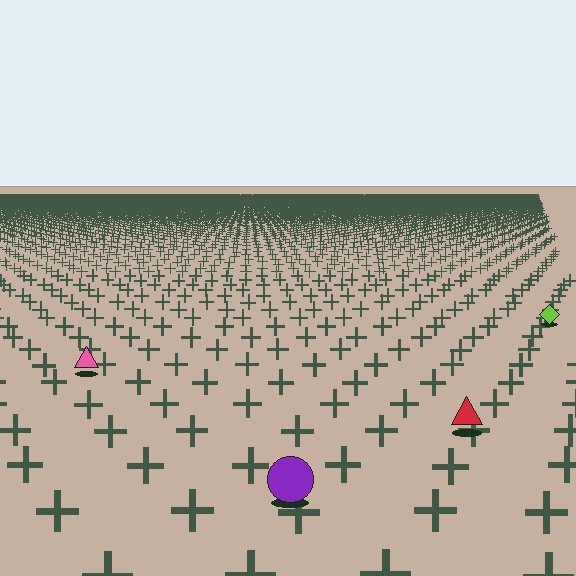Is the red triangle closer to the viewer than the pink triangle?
Yes. The red triangle is closer — you can tell from the texture gradient: the ground texture is coarser near it.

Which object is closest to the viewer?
The purple circle is closest. The texture marks near it are larger and more spread out.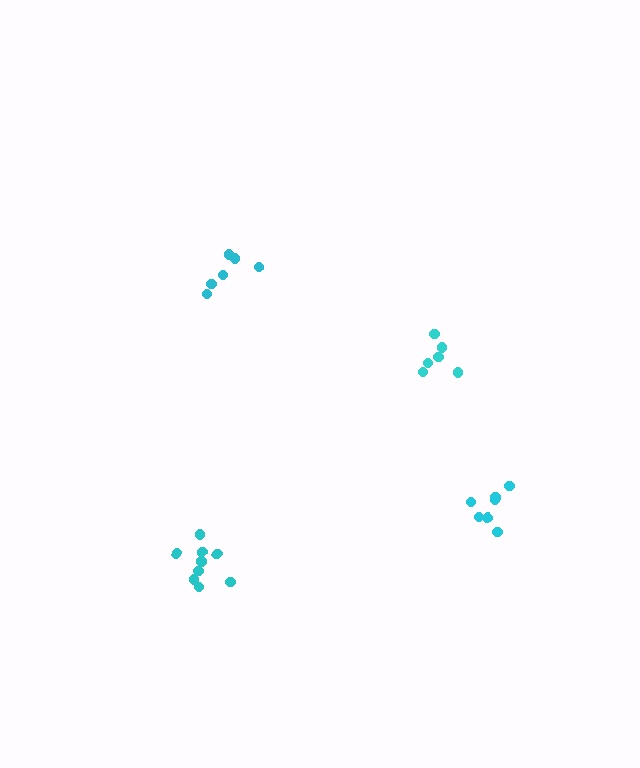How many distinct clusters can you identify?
There are 4 distinct clusters.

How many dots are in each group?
Group 1: 6 dots, Group 2: 9 dots, Group 3: 7 dots, Group 4: 8 dots (30 total).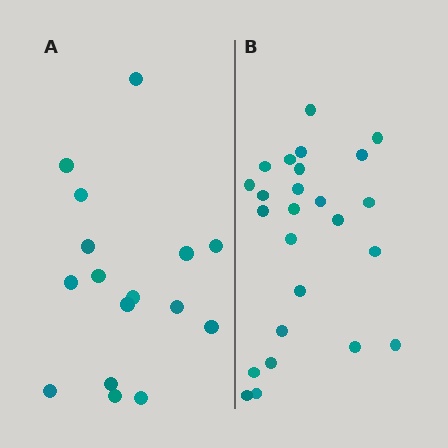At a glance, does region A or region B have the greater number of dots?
Region B (the right region) has more dots.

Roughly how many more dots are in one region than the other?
Region B has roughly 8 or so more dots than region A.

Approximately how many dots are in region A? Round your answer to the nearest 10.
About 20 dots. (The exact count is 16, which rounds to 20.)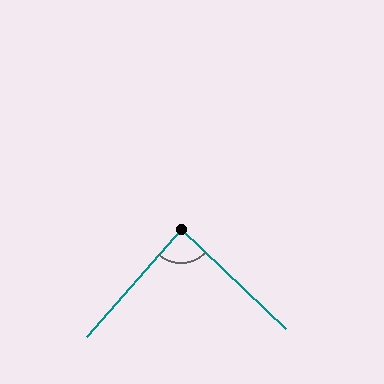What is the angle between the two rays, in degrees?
Approximately 88 degrees.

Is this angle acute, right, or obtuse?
It is approximately a right angle.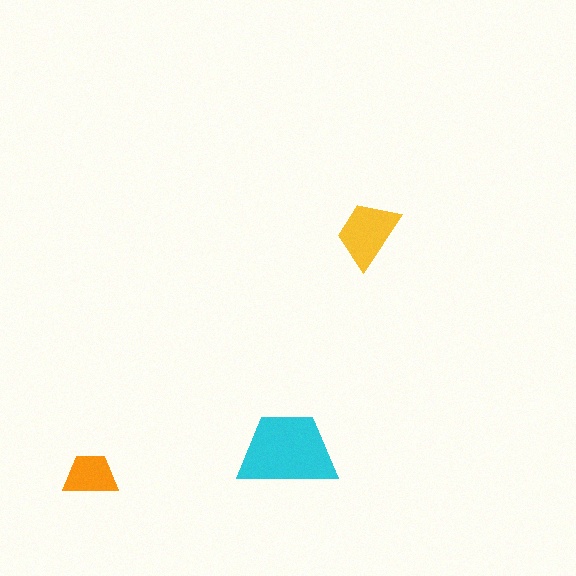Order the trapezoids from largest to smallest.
the cyan one, the yellow one, the orange one.